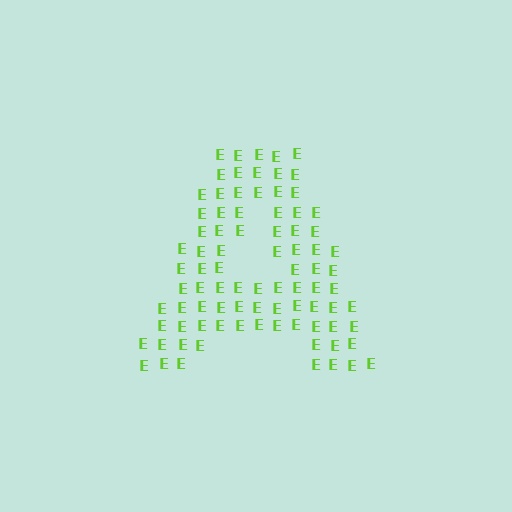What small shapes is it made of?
It is made of small letter E's.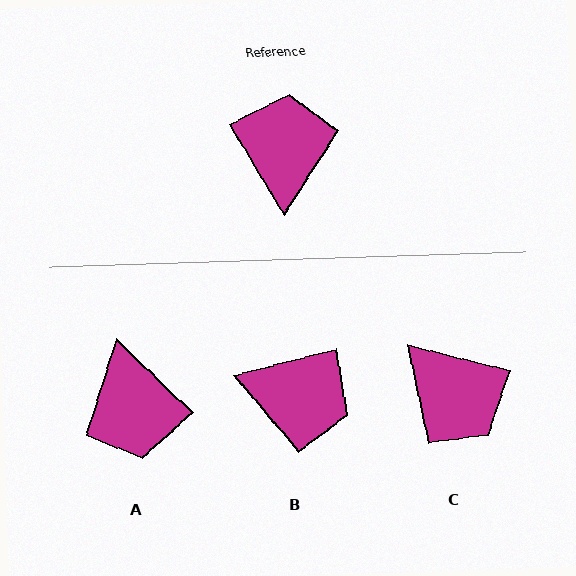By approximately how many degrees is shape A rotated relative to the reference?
Approximately 164 degrees clockwise.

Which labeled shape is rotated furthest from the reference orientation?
A, about 164 degrees away.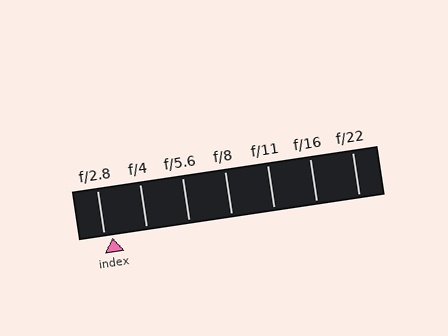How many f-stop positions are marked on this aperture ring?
There are 7 f-stop positions marked.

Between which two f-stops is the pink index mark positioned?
The index mark is between f/2.8 and f/4.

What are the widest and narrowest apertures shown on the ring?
The widest aperture shown is f/2.8 and the narrowest is f/22.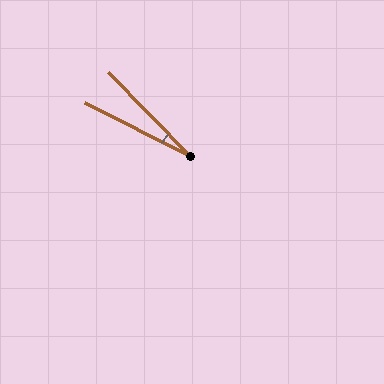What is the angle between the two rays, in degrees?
Approximately 19 degrees.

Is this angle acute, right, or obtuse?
It is acute.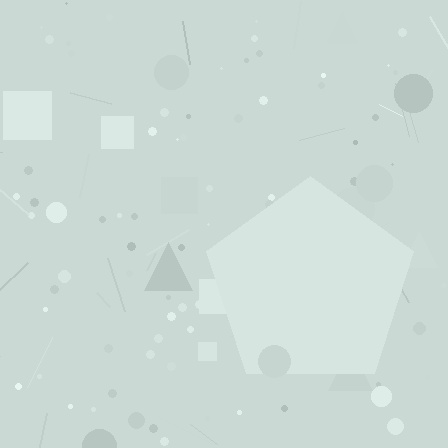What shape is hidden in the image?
A pentagon is hidden in the image.